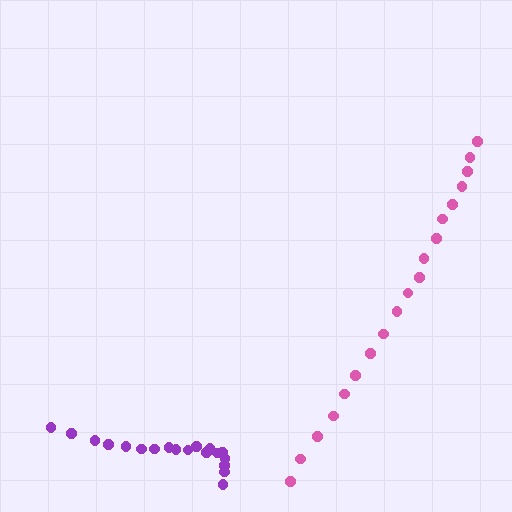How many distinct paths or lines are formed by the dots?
There are 2 distinct paths.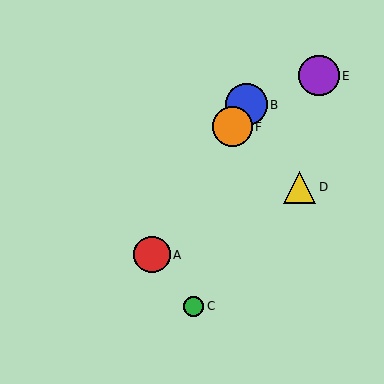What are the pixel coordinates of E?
Object E is at (319, 76).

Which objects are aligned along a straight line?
Objects A, B, F are aligned along a straight line.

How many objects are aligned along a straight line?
3 objects (A, B, F) are aligned along a straight line.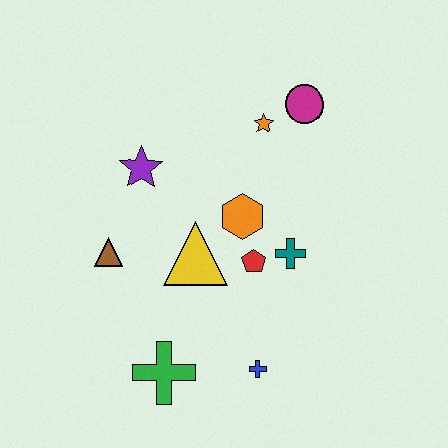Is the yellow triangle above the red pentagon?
Yes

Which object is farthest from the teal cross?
The brown triangle is farthest from the teal cross.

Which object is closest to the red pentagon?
The teal cross is closest to the red pentagon.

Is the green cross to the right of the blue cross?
No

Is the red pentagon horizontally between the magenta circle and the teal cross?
No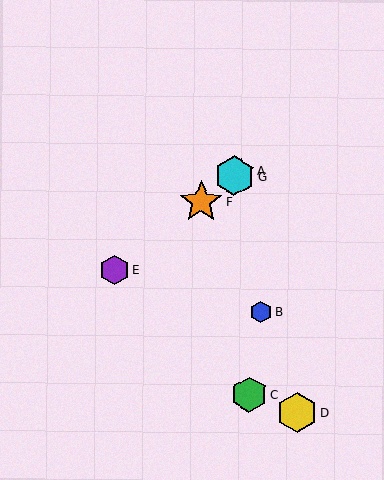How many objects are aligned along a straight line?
4 objects (A, E, F, G) are aligned along a straight line.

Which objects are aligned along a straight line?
Objects A, E, F, G are aligned along a straight line.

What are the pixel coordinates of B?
Object B is at (261, 312).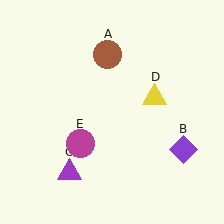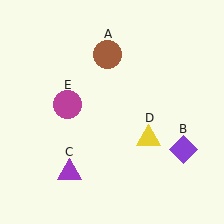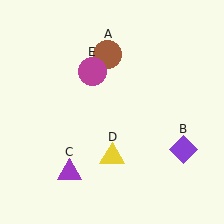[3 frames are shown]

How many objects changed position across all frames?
2 objects changed position: yellow triangle (object D), magenta circle (object E).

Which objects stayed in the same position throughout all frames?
Brown circle (object A) and purple diamond (object B) and purple triangle (object C) remained stationary.